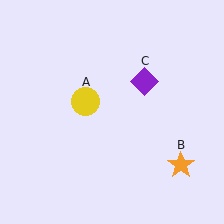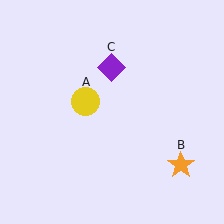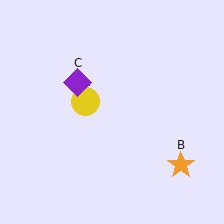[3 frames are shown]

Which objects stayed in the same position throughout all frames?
Yellow circle (object A) and orange star (object B) remained stationary.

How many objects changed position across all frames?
1 object changed position: purple diamond (object C).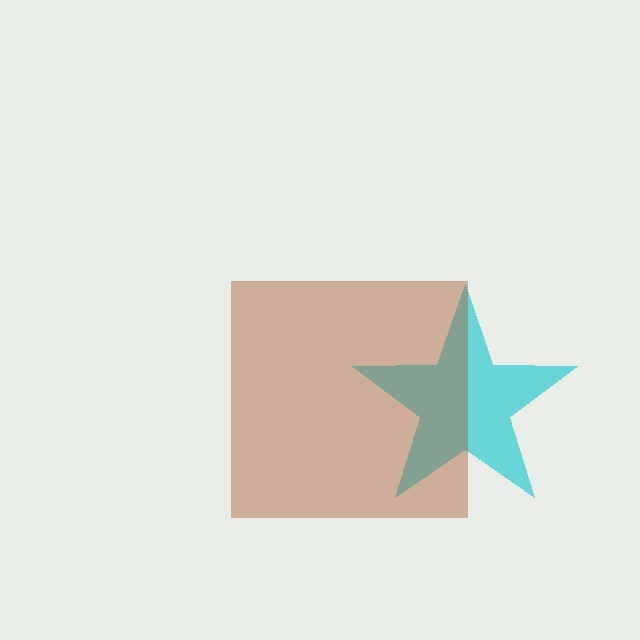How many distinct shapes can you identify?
There are 2 distinct shapes: a cyan star, a brown square.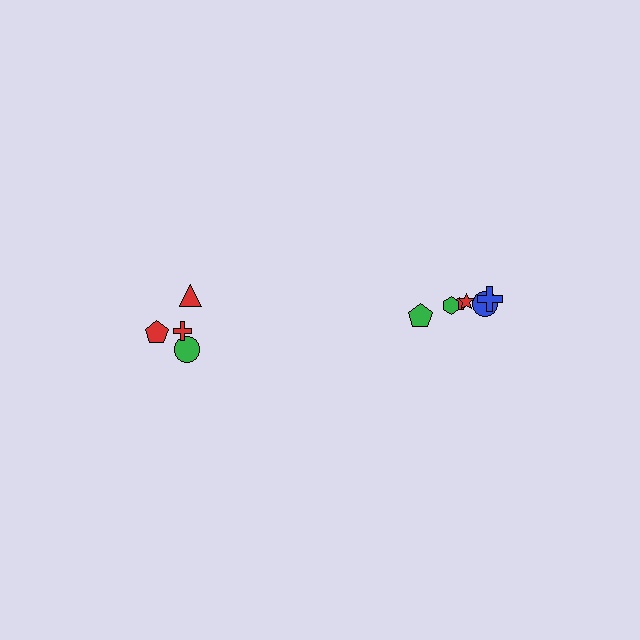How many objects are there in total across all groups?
There are 10 objects.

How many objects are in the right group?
There are 6 objects.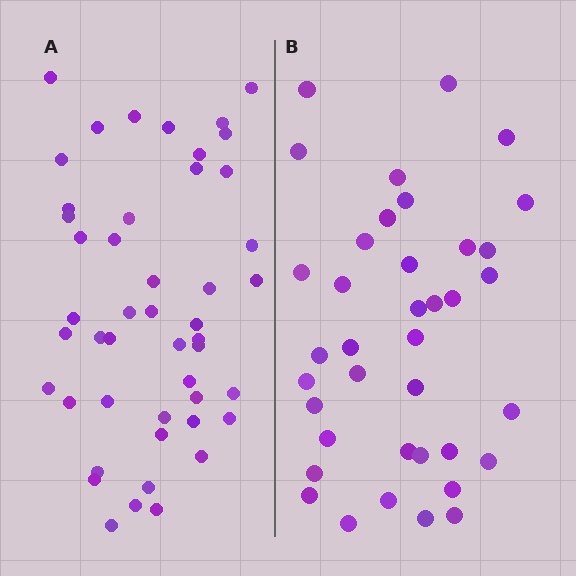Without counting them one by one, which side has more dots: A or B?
Region A (the left region) has more dots.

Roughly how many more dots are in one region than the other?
Region A has roughly 8 or so more dots than region B.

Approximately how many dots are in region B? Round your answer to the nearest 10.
About 40 dots. (The exact count is 38, which rounds to 40.)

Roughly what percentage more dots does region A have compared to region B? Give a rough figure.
About 25% more.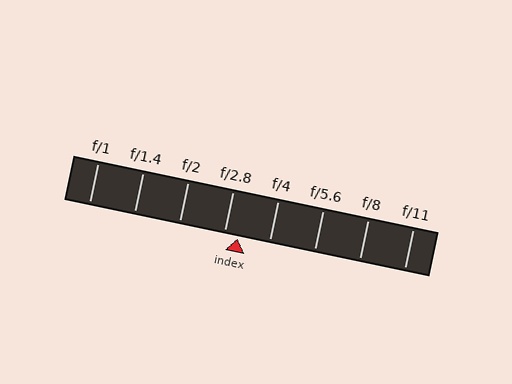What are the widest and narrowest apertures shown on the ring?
The widest aperture shown is f/1 and the narrowest is f/11.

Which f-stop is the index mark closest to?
The index mark is closest to f/2.8.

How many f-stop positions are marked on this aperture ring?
There are 8 f-stop positions marked.